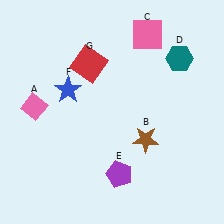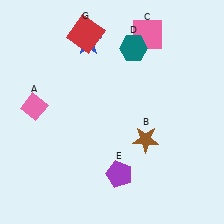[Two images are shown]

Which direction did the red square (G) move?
The red square (G) moved up.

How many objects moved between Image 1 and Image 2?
3 objects moved between the two images.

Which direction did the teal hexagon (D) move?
The teal hexagon (D) moved left.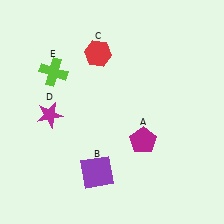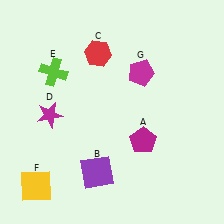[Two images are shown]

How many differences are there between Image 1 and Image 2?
There are 2 differences between the two images.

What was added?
A yellow square (F), a magenta pentagon (G) were added in Image 2.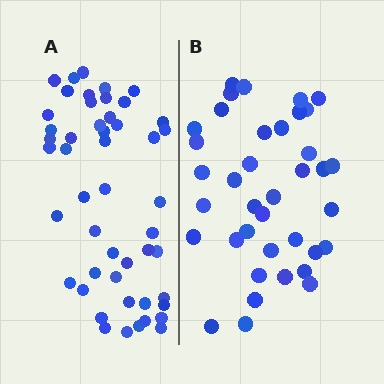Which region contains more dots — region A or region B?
Region A (the left region) has more dots.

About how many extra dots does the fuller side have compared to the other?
Region A has roughly 12 or so more dots than region B.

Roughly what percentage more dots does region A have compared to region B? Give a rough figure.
About 30% more.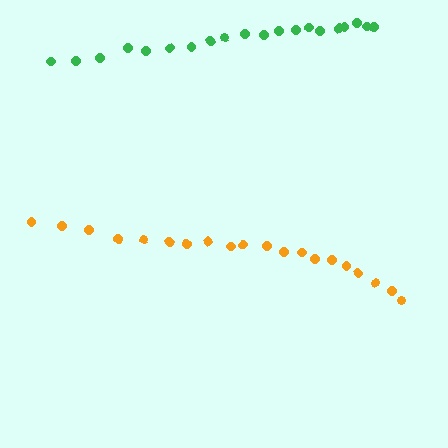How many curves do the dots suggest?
There are 2 distinct paths.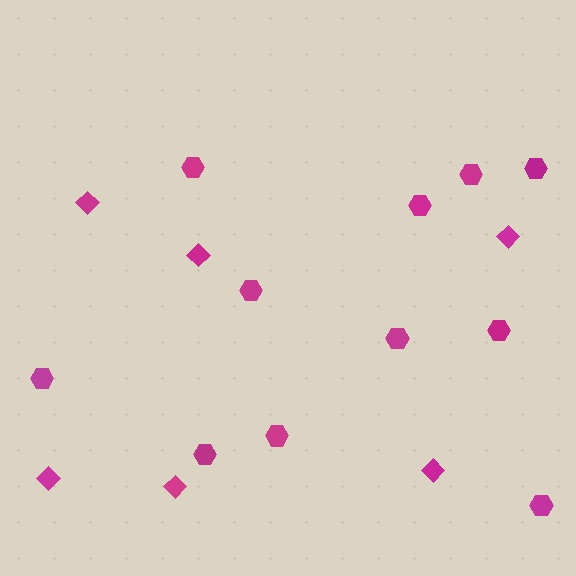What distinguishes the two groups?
There are 2 groups: one group of diamonds (6) and one group of hexagons (11).